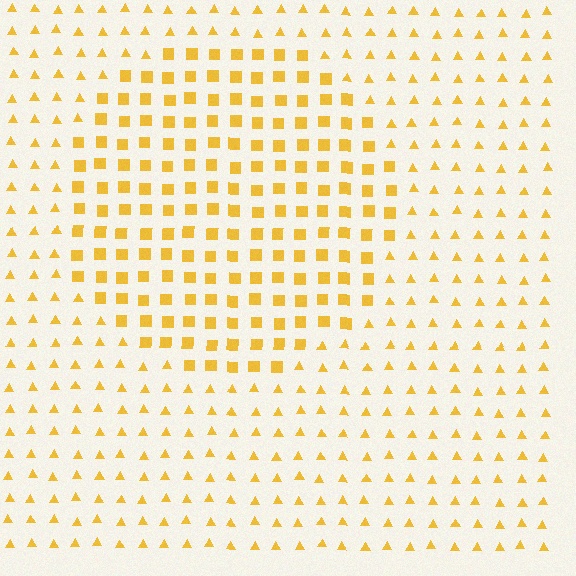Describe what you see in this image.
The image is filled with small yellow elements arranged in a uniform grid. A circle-shaped region contains squares, while the surrounding area contains triangles. The boundary is defined purely by the change in element shape.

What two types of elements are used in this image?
The image uses squares inside the circle region and triangles outside it.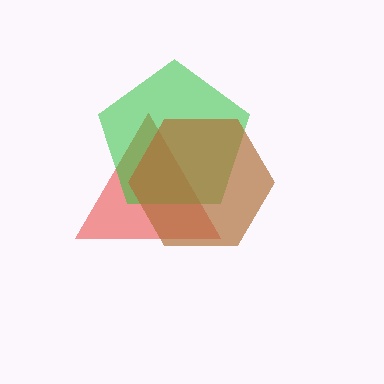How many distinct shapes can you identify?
There are 3 distinct shapes: a red triangle, a green pentagon, a brown hexagon.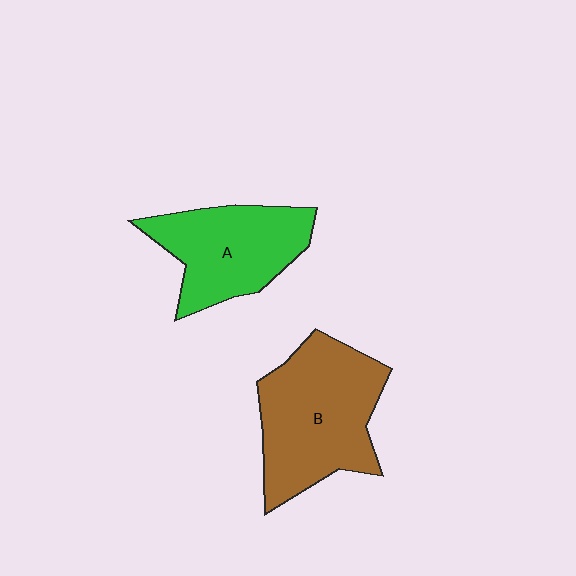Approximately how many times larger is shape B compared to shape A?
Approximately 1.3 times.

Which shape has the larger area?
Shape B (brown).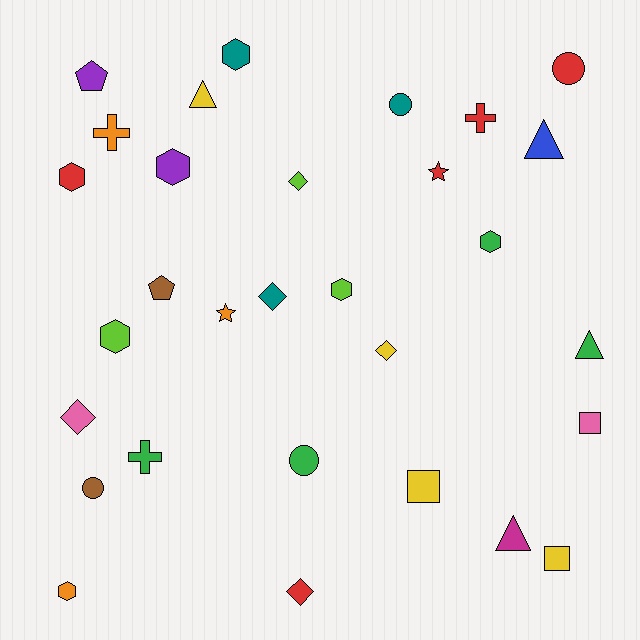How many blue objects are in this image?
There is 1 blue object.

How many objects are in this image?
There are 30 objects.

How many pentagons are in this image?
There are 2 pentagons.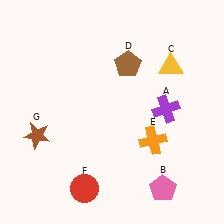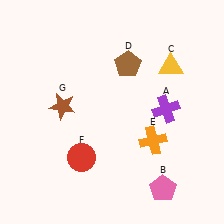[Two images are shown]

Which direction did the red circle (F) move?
The red circle (F) moved up.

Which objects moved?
The objects that moved are: the red circle (F), the brown star (G).